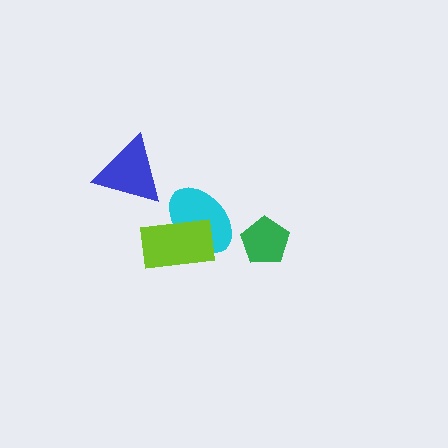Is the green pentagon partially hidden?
No, no other shape covers it.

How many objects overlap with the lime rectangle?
1 object overlaps with the lime rectangle.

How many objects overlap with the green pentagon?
0 objects overlap with the green pentagon.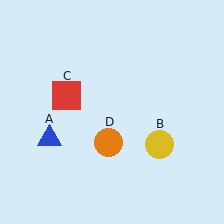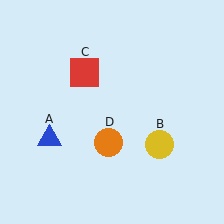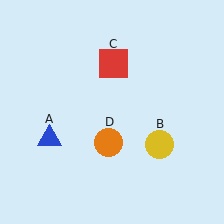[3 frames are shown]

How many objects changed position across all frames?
1 object changed position: red square (object C).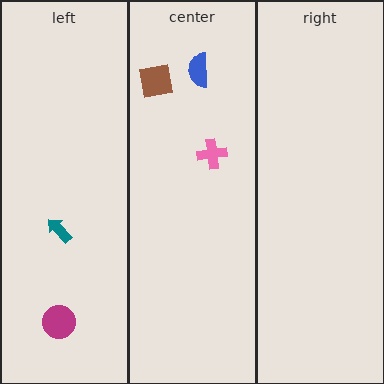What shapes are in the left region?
The teal arrow, the magenta circle.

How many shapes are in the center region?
3.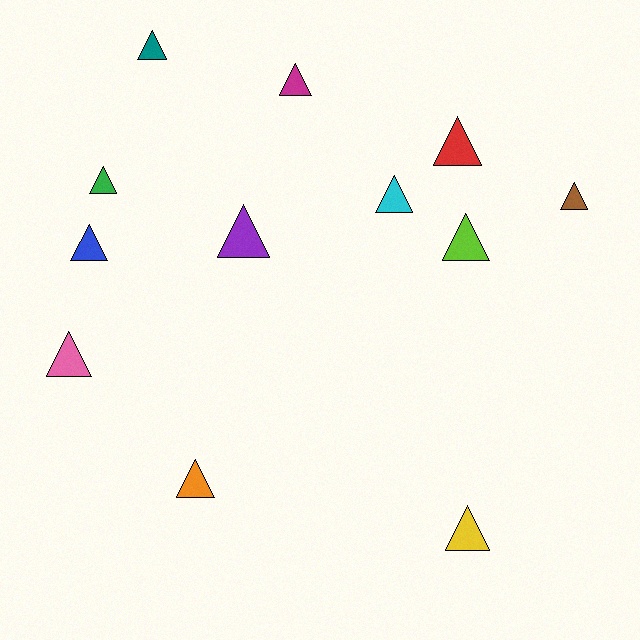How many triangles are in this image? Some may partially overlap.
There are 12 triangles.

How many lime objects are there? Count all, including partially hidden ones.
There is 1 lime object.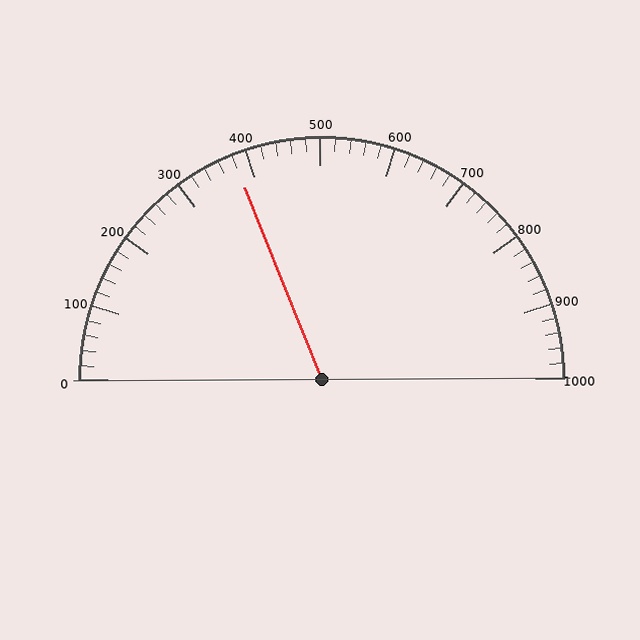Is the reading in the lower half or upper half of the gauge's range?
The reading is in the lower half of the range (0 to 1000).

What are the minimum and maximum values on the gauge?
The gauge ranges from 0 to 1000.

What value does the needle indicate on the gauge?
The needle indicates approximately 380.